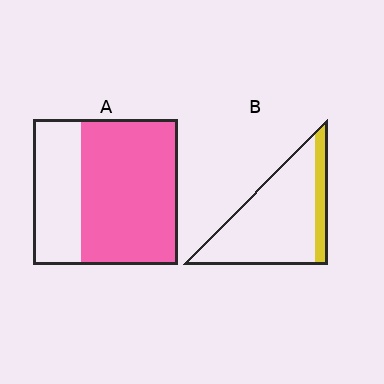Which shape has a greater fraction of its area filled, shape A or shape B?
Shape A.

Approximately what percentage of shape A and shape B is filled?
A is approximately 65% and B is approximately 15%.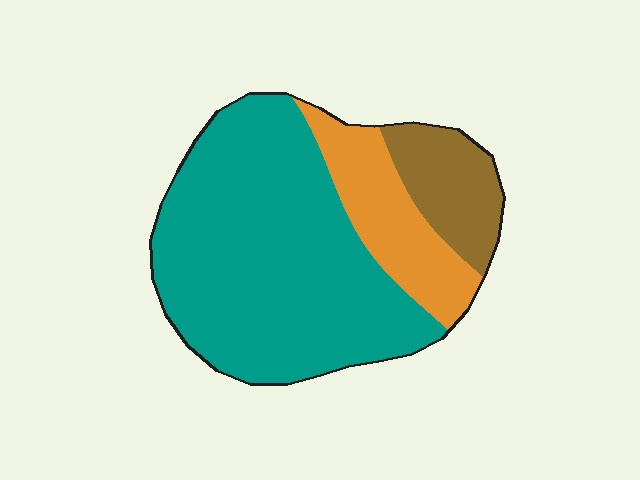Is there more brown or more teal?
Teal.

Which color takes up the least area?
Brown, at roughly 15%.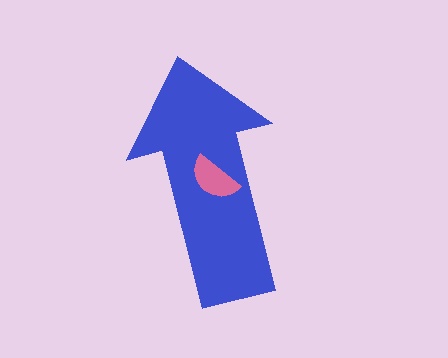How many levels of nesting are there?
2.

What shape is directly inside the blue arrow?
The pink semicircle.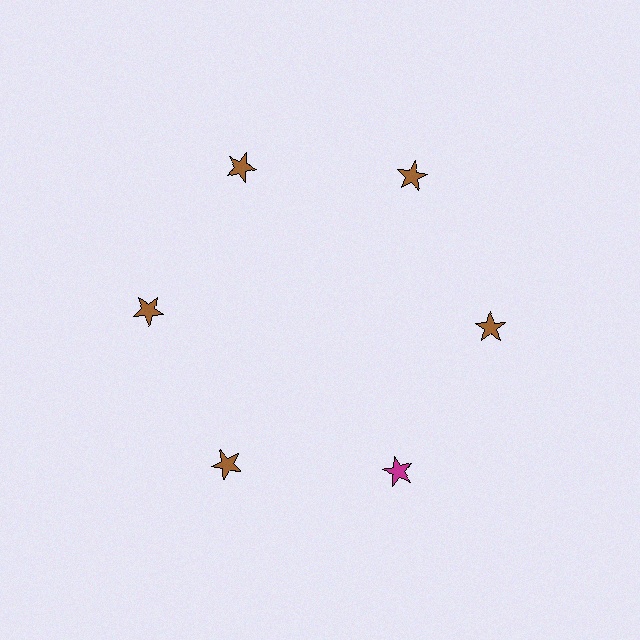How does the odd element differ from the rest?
It has a different color: magenta instead of brown.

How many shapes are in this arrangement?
There are 6 shapes arranged in a ring pattern.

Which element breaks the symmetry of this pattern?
The magenta star at roughly the 5 o'clock position breaks the symmetry. All other shapes are brown stars.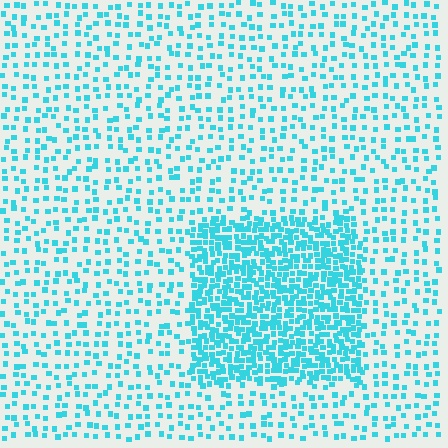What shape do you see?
I see a rectangle.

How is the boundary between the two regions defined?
The boundary is defined by a change in element density (approximately 2.8x ratio). All elements are the same color, size, and shape.